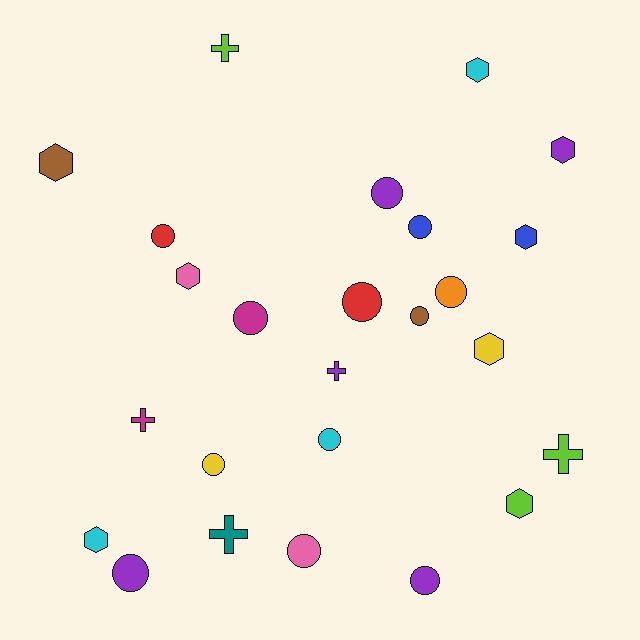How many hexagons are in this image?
There are 8 hexagons.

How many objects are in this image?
There are 25 objects.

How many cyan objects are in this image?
There are 3 cyan objects.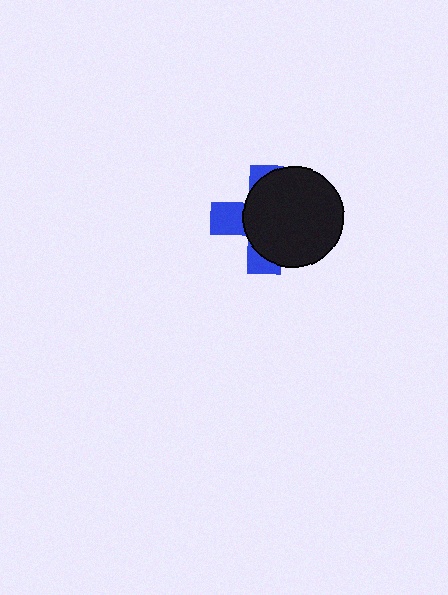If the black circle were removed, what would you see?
You would see the complete blue cross.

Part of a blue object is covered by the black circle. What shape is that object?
It is a cross.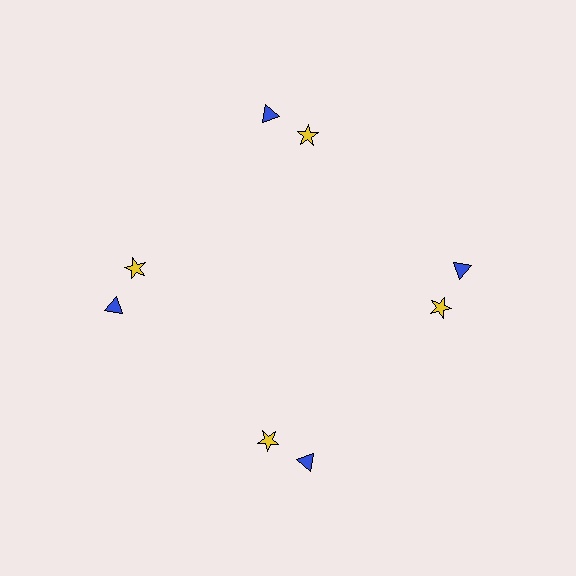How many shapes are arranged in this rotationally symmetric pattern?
There are 8 shapes, arranged in 4 groups of 2.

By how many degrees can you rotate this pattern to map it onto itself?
The pattern maps onto itself every 90 degrees of rotation.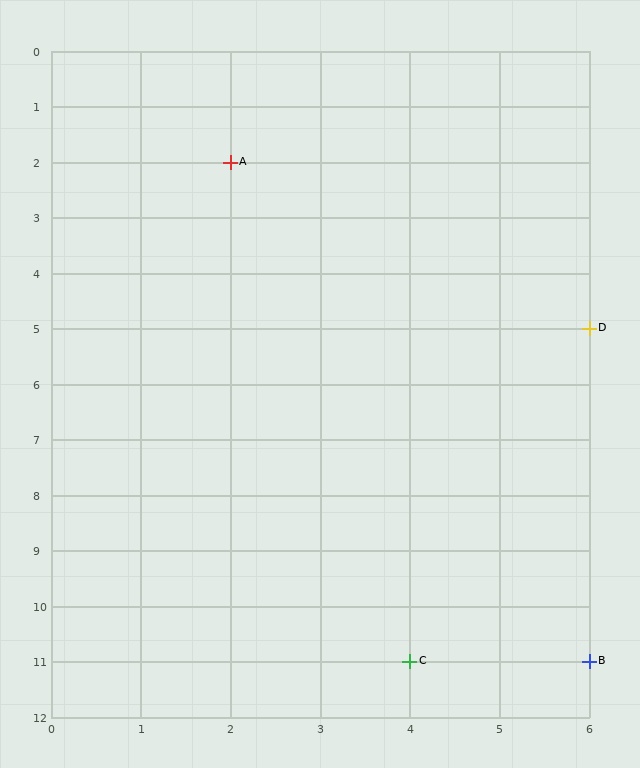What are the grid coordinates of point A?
Point A is at grid coordinates (2, 2).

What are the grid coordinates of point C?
Point C is at grid coordinates (4, 11).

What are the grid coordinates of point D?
Point D is at grid coordinates (6, 5).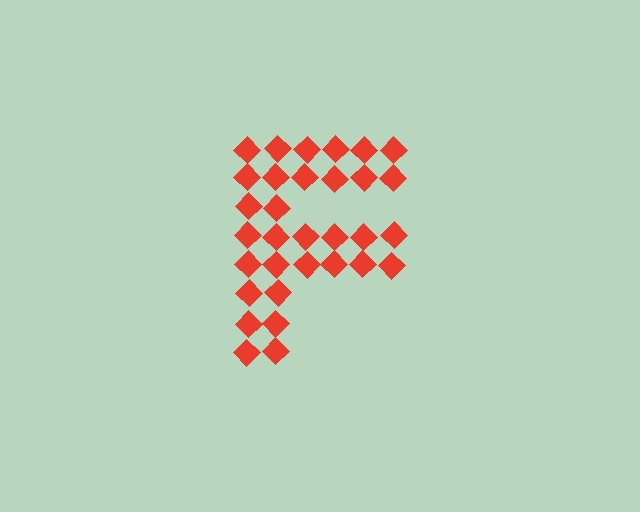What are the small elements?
The small elements are diamonds.